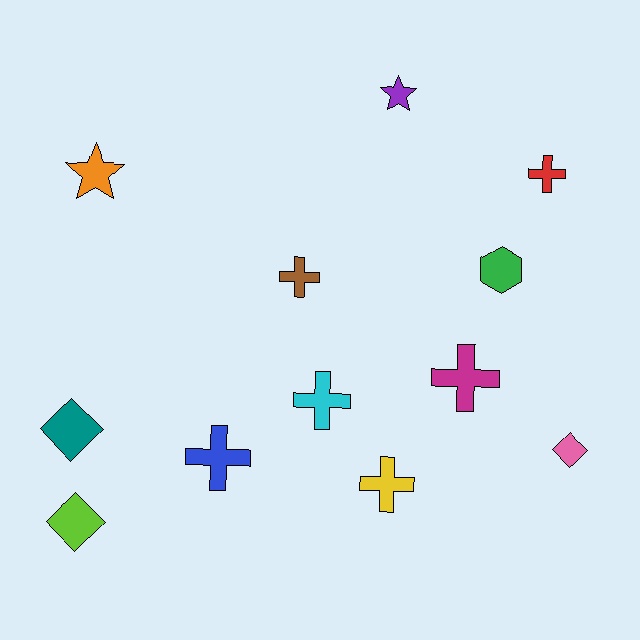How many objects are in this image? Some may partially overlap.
There are 12 objects.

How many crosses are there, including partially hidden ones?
There are 6 crosses.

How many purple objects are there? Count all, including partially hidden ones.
There is 1 purple object.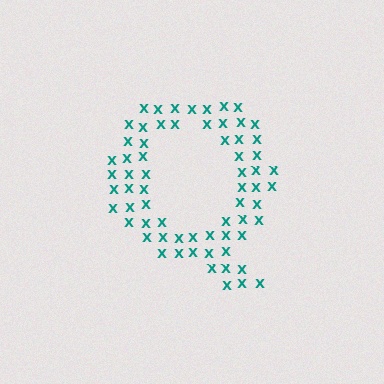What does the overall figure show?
The overall figure shows the letter Q.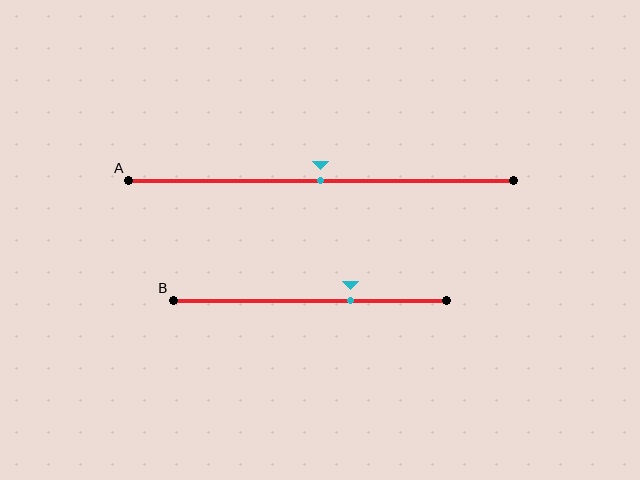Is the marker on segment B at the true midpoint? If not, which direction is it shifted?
No, the marker on segment B is shifted to the right by about 15% of the segment length.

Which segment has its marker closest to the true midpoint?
Segment A has its marker closest to the true midpoint.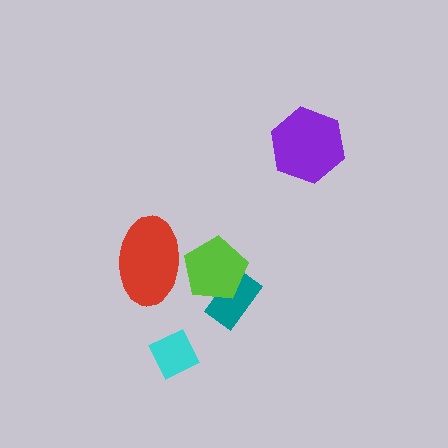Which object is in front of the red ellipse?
The lime pentagon is in front of the red ellipse.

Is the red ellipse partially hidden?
Yes, it is partially covered by another shape.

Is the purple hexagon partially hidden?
No, no other shape covers it.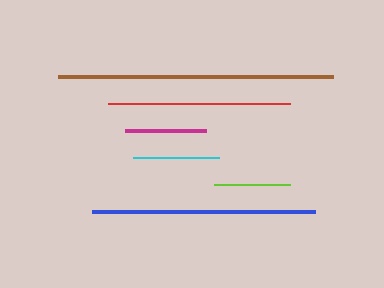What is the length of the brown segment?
The brown segment is approximately 275 pixels long.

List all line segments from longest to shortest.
From longest to shortest: brown, blue, red, cyan, magenta, lime.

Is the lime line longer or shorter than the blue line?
The blue line is longer than the lime line.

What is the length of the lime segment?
The lime segment is approximately 76 pixels long.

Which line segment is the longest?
The brown line is the longest at approximately 275 pixels.